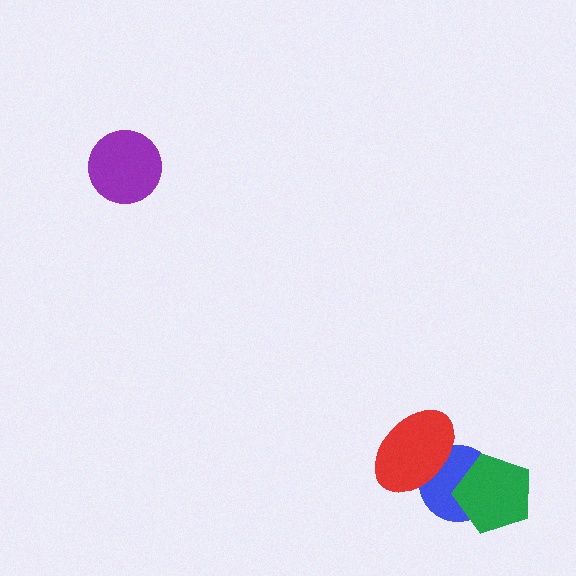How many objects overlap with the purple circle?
0 objects overlap with the purple circle.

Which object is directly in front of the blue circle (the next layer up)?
The green pentagon is directly in front of the blue circle.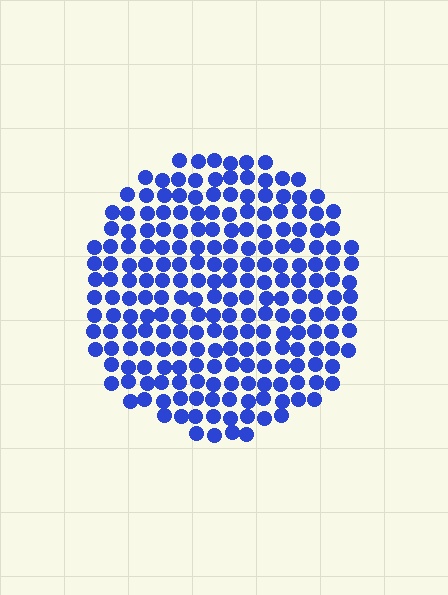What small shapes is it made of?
It is made of small circles.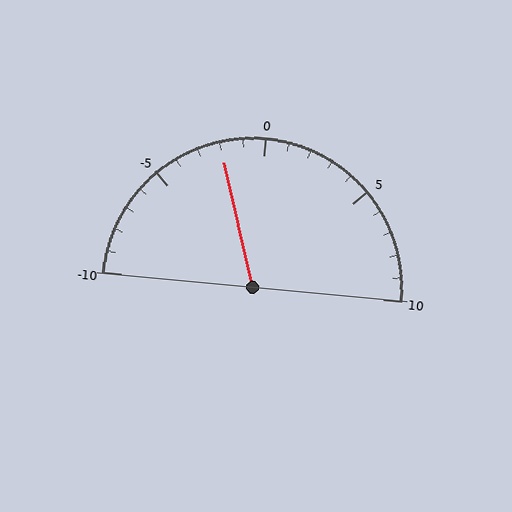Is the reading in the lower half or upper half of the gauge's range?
The reading is in the lower half of the range (-10 to 10).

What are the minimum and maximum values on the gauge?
The gauge ranges from -10 to 10.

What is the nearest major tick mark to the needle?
The nearest major tick mark is 0.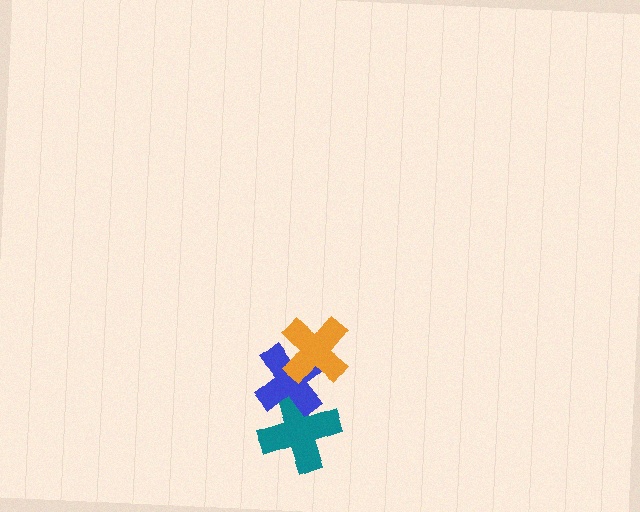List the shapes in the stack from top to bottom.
From top to bottom: the orange cross, the blue cross, the teal cross.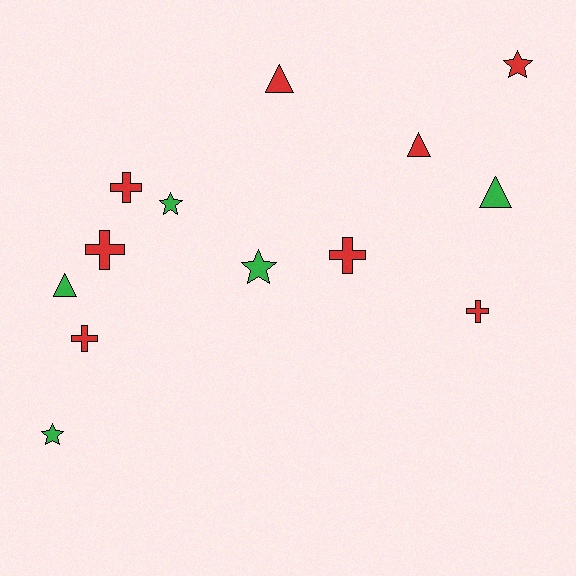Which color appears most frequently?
Red, with 8 objects.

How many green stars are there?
There are 3 green stars.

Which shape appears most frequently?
Cross, with 5 objects.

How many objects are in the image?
There are 13 objects.